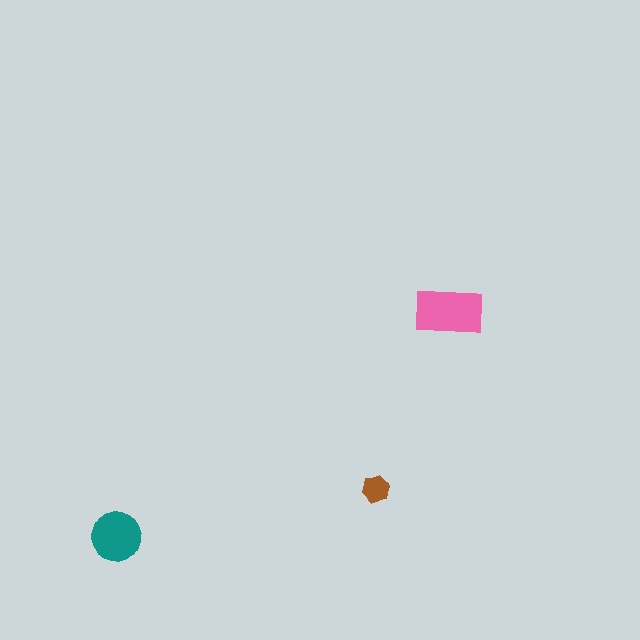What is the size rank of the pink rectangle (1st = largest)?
1st.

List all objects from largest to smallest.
The pink rectangle, the teal circle, the brown hexagon.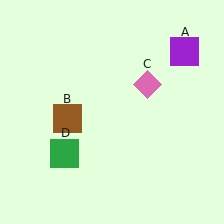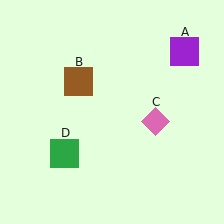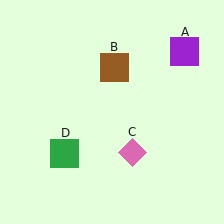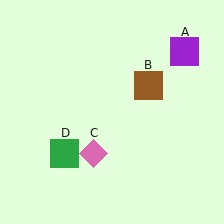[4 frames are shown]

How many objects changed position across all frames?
2 objects changed position: brown square (object B), pink diamond (object C).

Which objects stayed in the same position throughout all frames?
Purple square (object A) and green square (object D) remained stationary.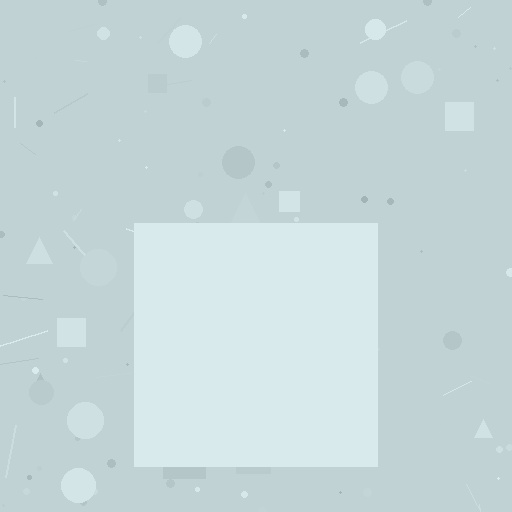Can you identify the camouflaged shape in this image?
The camouflaged shape is a square.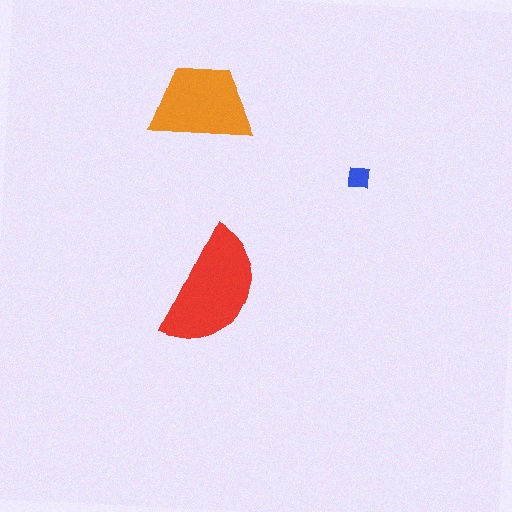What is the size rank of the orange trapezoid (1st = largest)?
2nd.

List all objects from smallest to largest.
The blue square, the orange trapezoid, the red semicircle.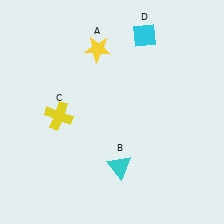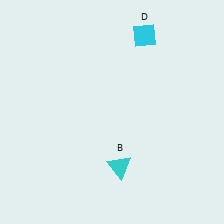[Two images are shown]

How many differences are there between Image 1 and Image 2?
There are 2 differences between the two images.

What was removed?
The yellow star (A), the yellow cross (C) were removed in Image 2.